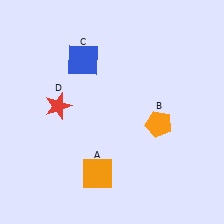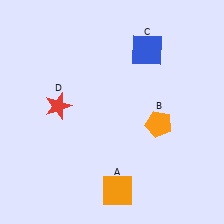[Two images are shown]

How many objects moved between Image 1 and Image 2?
2 objects moved between the two images.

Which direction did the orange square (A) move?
The orange square (A) moved right.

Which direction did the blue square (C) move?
The blue square (C) moved right.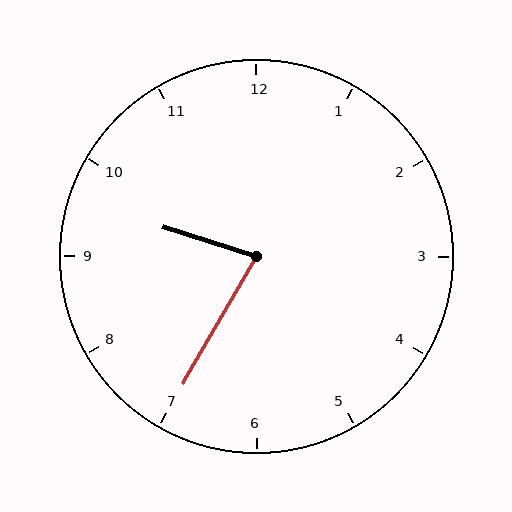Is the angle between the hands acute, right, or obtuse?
It is acute.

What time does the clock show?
9:35.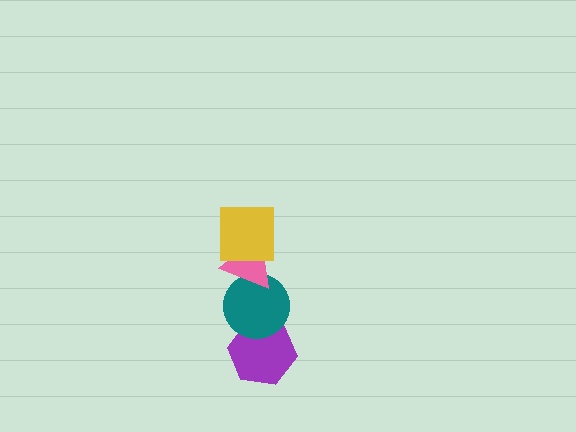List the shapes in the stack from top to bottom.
From top to bottom: the yellow square, the pink triangle, the teal circle, the purple hexagon.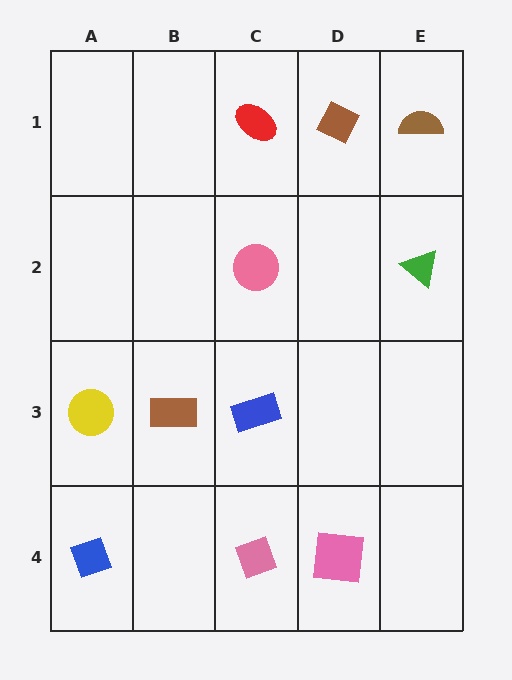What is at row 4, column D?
A pink square.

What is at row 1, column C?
A red ellipse.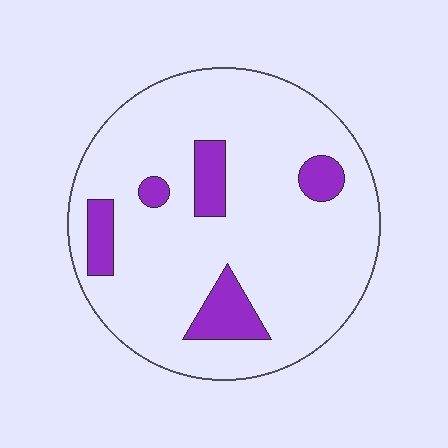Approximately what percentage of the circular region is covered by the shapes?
Approximately 15%.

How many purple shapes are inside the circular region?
5.